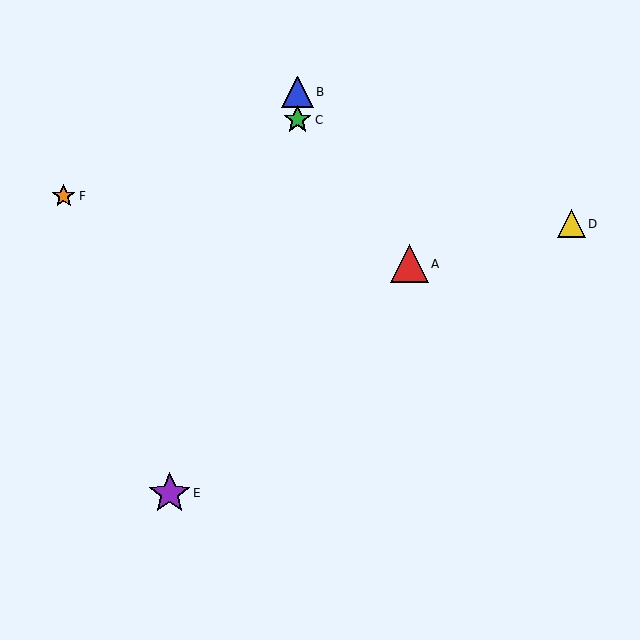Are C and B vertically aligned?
Yes, both are at x≈298.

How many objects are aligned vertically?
2 objects (B, C) are aligned vertically.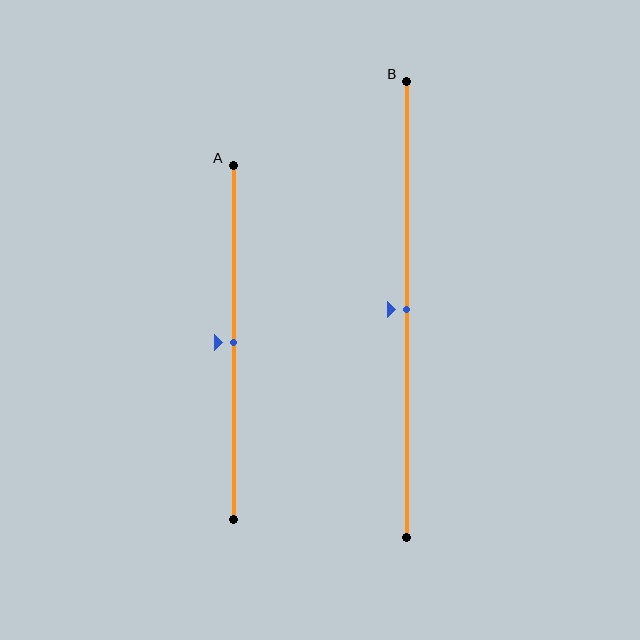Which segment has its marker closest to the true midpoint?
Segment A has its marker closest to the true midpoint.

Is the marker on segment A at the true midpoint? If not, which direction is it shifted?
Yes, the marker on segment A is at the true midpoint.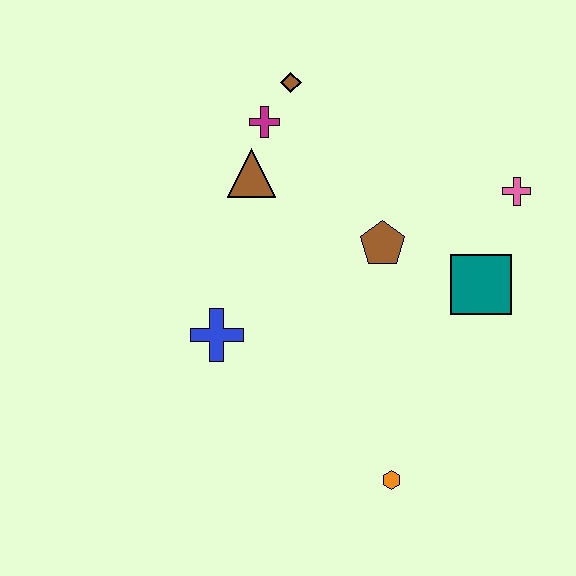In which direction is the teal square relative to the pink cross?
The teal square is below the pink cross.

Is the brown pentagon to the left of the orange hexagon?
Yes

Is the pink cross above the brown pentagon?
Yes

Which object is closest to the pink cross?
The teal square is closest to the pink cross.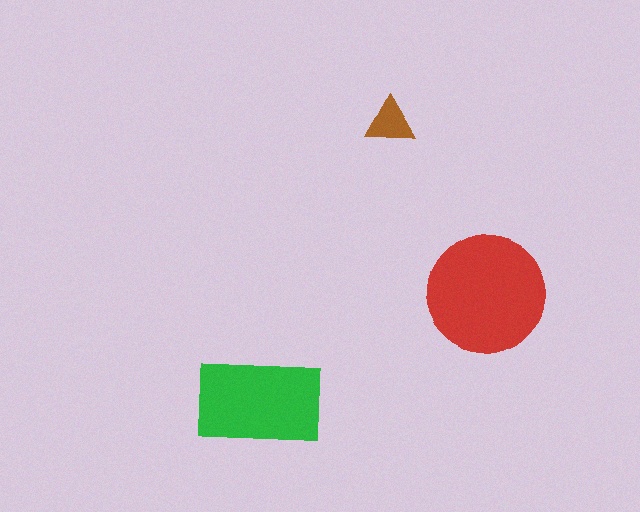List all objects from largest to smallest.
The red circle, the green rectangle, the brown triangle.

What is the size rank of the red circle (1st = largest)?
1st.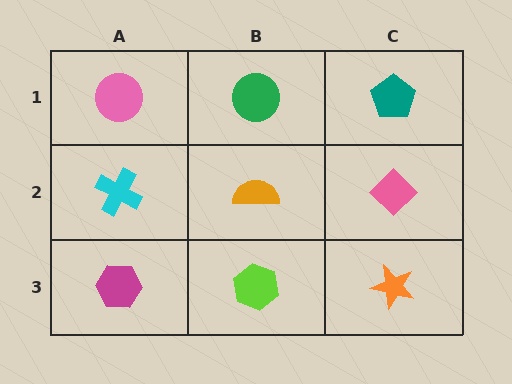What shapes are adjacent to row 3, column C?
A pink diamond (row 2, column C), a lime hexagon (row 3, column B).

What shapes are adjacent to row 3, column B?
An orange semicircle (row 2, column B), a magenta hexagon (row 3, column A), an orange star (row 3, column C).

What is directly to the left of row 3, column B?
A magenta hexagon.